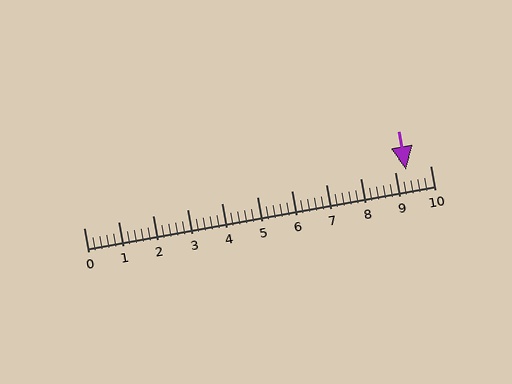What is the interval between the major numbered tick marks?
The major tick marks are spaced 1 units apart.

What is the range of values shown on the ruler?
The ruler shows values from 0 to 10.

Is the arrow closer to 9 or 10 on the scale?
The arrow is closer to 9.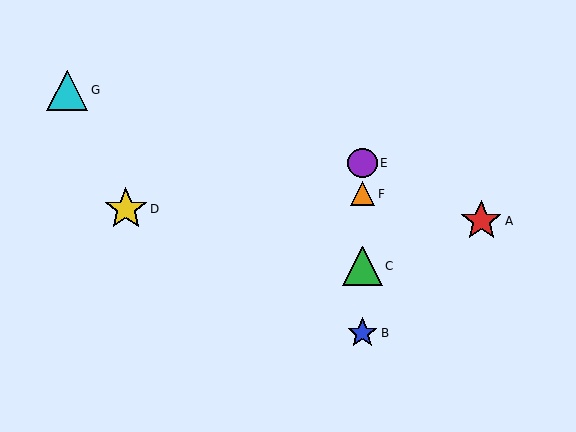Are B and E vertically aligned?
Yes, both are at x≈362.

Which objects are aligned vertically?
Objects B, C, E, F are aligned vertically.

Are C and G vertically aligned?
No, C is at x≈362 and G is at x≈67.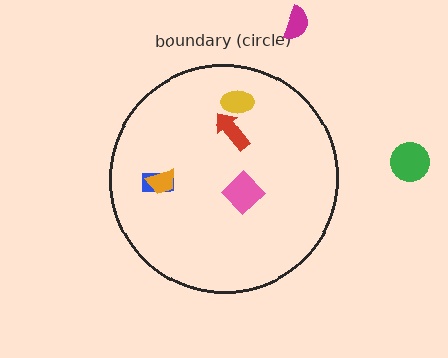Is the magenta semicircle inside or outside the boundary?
Outside.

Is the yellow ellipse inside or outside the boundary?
Inside.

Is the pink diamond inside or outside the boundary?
Inside.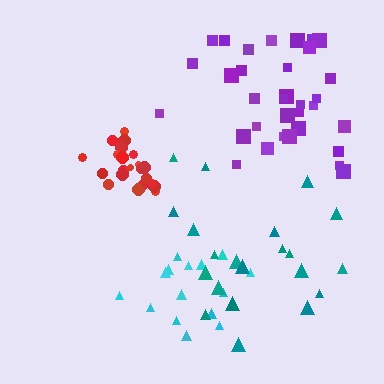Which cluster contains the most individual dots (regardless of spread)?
Purple (33).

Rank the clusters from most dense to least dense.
red, cyan, purple, teal.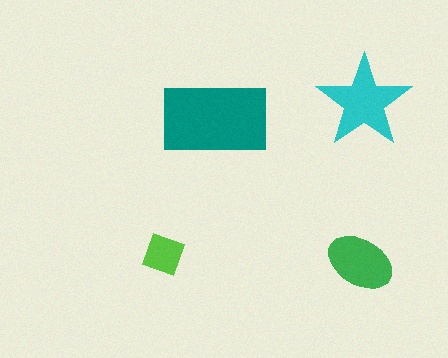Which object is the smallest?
The lime square.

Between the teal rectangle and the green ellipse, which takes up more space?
The teal rectangle.